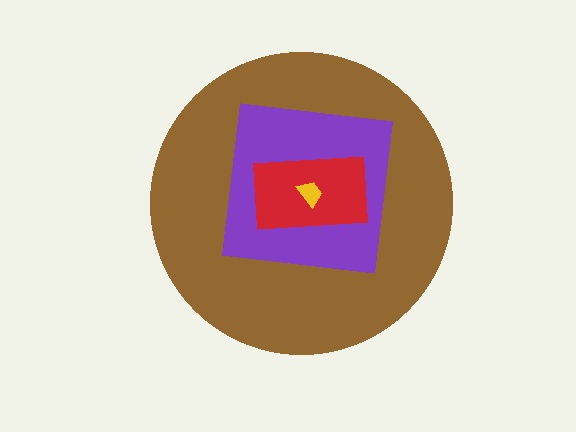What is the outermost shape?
The brown circle.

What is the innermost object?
The yellow trapezoid.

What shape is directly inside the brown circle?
The purple square.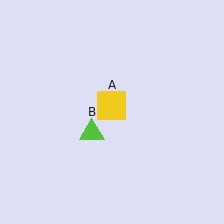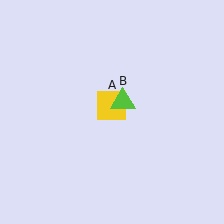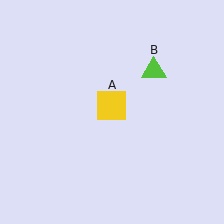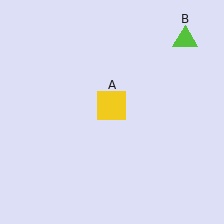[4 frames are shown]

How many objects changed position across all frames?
1 object changed position: lime triangle (object B).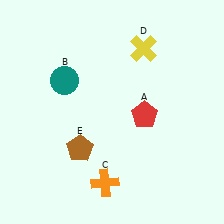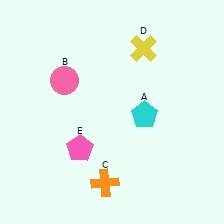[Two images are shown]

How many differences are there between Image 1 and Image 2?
There are 3 differences between the two images.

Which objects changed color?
A changed from red to cyan. B changed from teal to pink. E changed from brown to pink.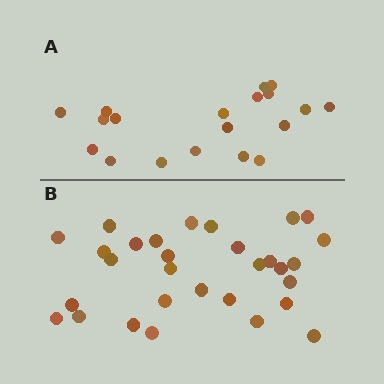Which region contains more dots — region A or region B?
Region B (the bottom region) has more dots.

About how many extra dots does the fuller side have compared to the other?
Region B has roughly 12 or so more dots than region A.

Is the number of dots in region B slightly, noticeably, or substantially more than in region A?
Region B has substantially more. The ratio is roughly 1.6 to 1.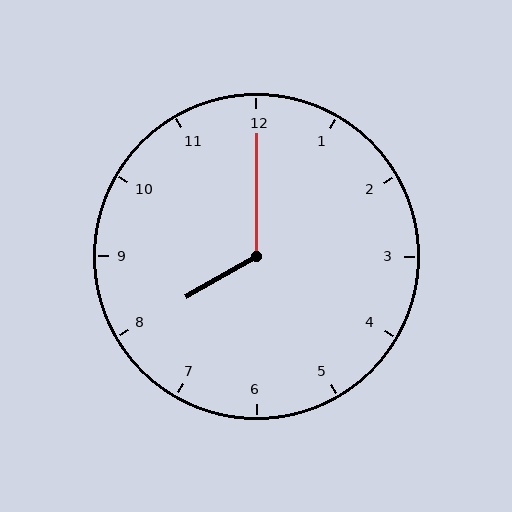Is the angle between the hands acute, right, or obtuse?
It is obtuse.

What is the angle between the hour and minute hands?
Approximately 120 degrees.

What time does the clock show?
8:00.